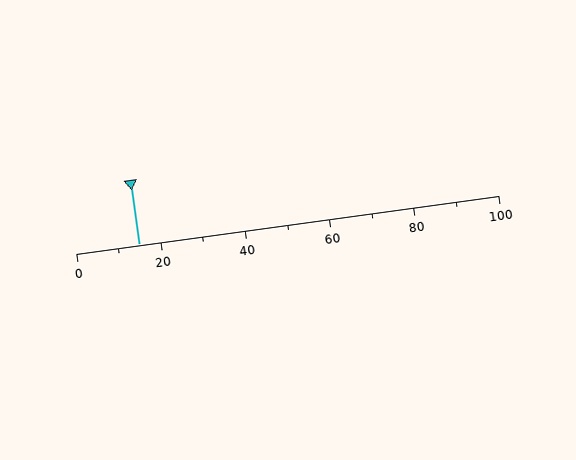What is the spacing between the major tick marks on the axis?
The major ticks are spaced 20 apart.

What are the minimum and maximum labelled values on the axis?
The axis runs from 0 to 100.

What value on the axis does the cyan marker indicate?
The marker indicates approximately 15.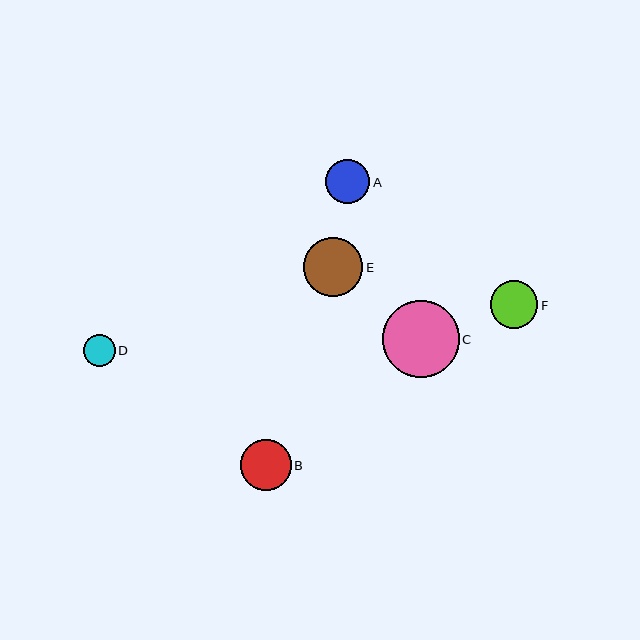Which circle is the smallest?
Circle D is the smallest with a size of approximately 32 pixels.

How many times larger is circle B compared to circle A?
Circle B is approximately 1.2 times the size of circle A.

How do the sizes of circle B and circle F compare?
Circle B and circle F are approximately the same size.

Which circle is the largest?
Circle C is the largest with a size of approximately 77 pixels.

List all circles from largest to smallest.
From largest to smallest: C, E, B, F, A, D.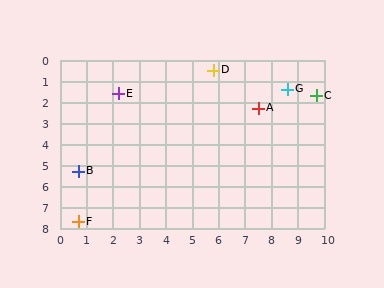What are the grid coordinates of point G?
Point G is at approximately (8.6, 1.4).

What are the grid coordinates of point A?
Point A is at approximately (7.5, 2.3).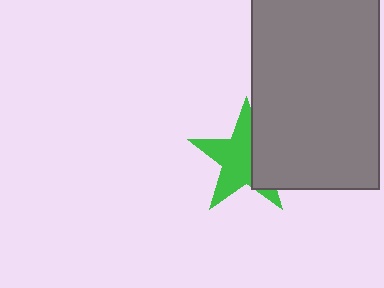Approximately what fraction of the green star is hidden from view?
Roughly 35% of the green star is hidden behind the gray rectangle.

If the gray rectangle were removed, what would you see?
You would see the complete green star.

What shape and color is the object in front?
The object in front is a gray rectangle.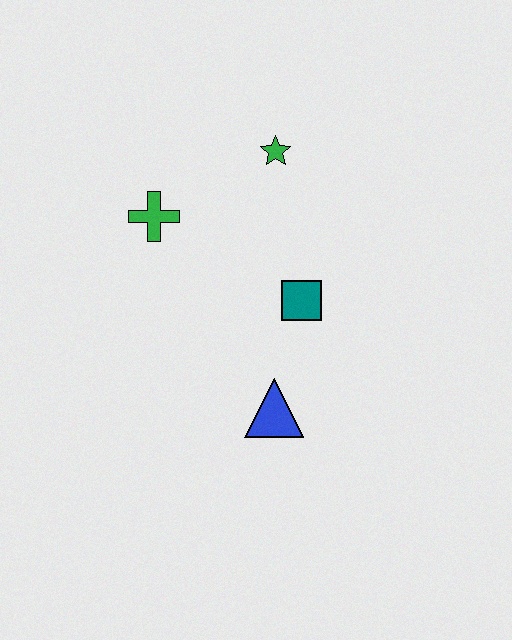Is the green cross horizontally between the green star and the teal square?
No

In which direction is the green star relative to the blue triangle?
The green star is above the blue triangle.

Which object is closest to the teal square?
The blue triangle is closest to the teal square.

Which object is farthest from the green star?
The blue triangle is farthest from the green star.